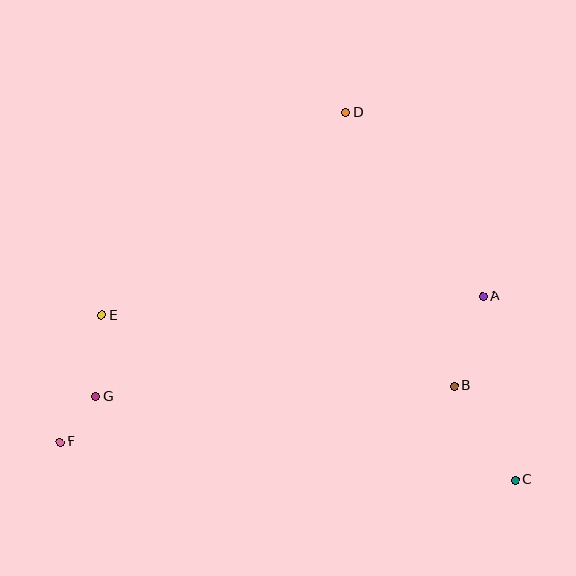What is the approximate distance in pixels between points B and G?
The distance between B and G is approximately 359 pixels.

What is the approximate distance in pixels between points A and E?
The distance between A and E is approximately 382 pixels.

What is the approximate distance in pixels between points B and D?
The distance between B and D is approximately 294 pixels.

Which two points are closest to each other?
Points F and G are closest to each other.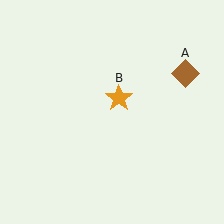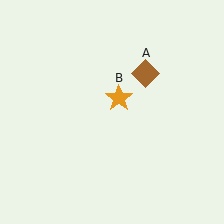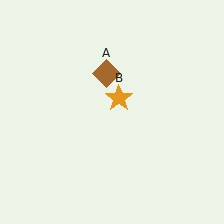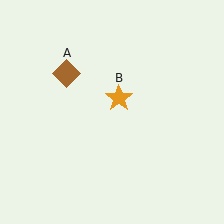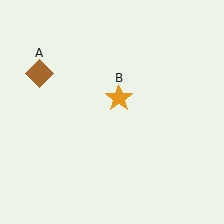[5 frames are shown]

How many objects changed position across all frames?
1 object changed position: brown diamond (object A).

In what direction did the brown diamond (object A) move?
The brown diamond (object A) moved left.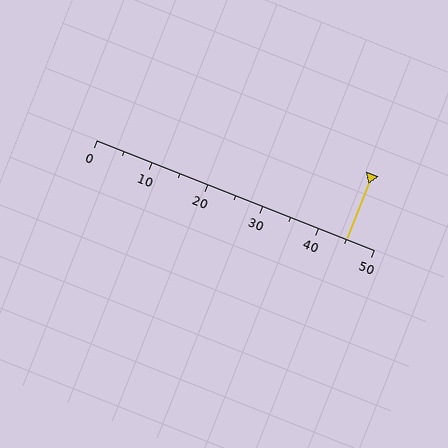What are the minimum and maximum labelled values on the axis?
The axis runs from 0 to 50.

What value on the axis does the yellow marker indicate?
The marker indicates approximately 45.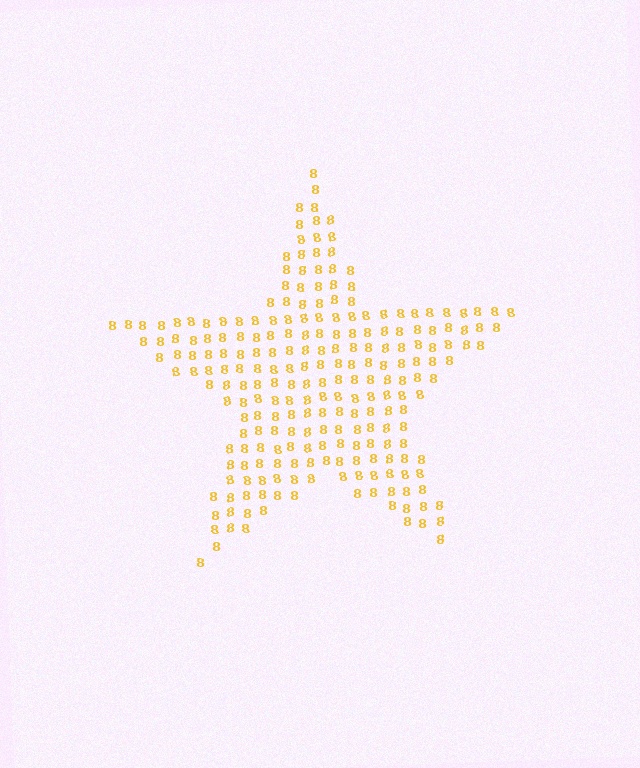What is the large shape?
The large shape is a star.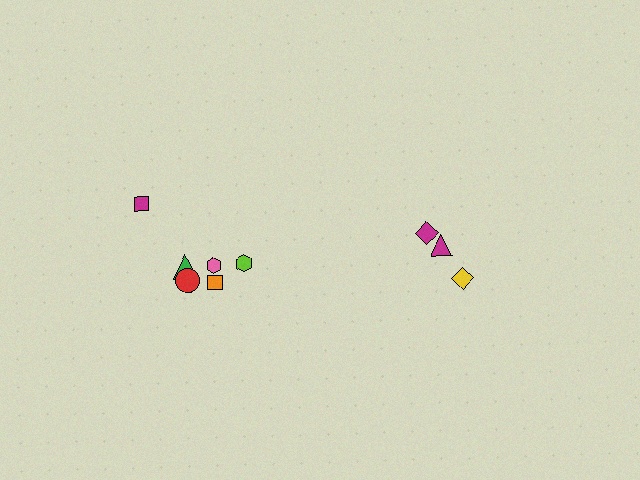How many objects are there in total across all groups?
There are 9 objects.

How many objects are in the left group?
There are 6 objects.